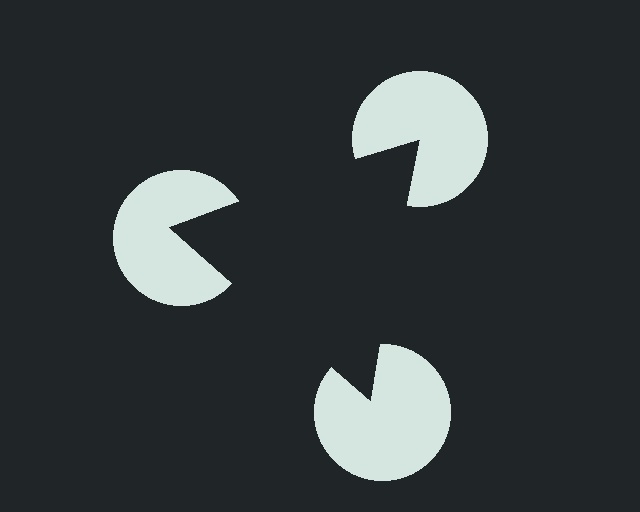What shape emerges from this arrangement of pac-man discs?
An illusory triangle — its edges are inferred from the aligned wedge cuts in the pac-man discs, not physically drawn.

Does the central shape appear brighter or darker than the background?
It typically appears slightly darker than the background, even though no actual brightness change is drawn.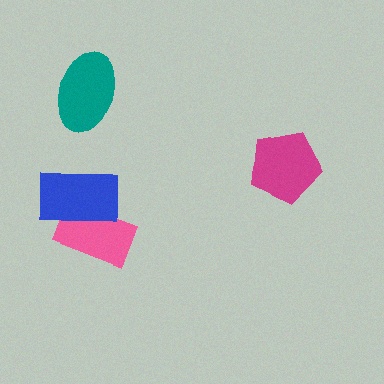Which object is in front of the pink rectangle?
The blue rectangle is in front of the pink rectangle.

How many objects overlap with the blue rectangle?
1 object overlaps with the blue rectangle.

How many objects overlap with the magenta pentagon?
0 objects overlap with the magenta pentagon.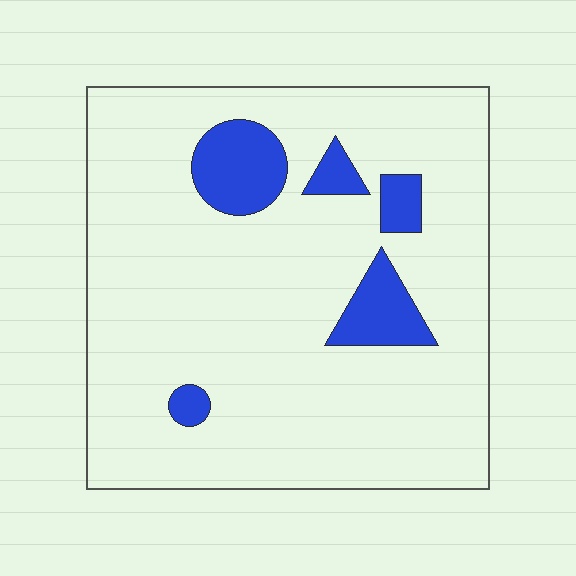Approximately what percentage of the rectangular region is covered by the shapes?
Approximately 10%.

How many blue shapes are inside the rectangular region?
5.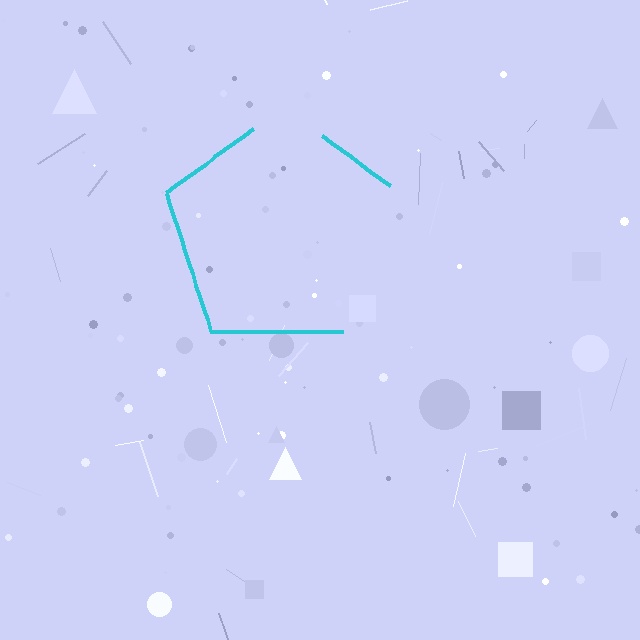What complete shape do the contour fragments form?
The contour fragments form a pentagon.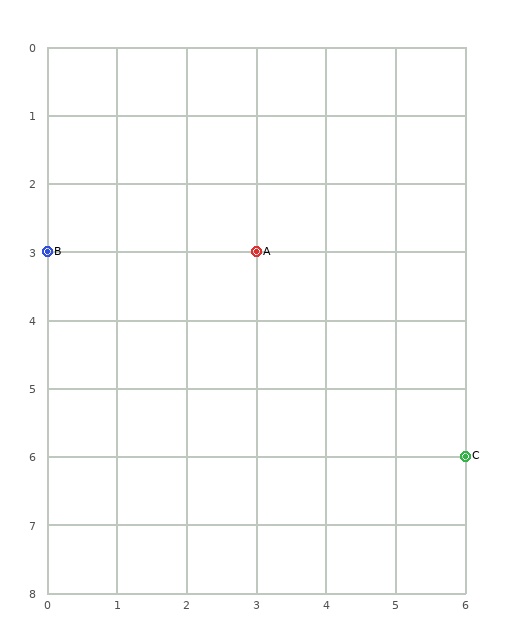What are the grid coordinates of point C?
Point C is at grid coordinates (6, 6).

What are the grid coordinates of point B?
Point B is at grid coordinates (0, 3).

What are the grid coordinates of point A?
Point A is at grid coordinates (3, 3).